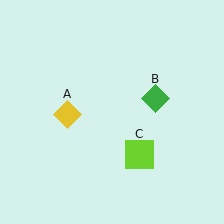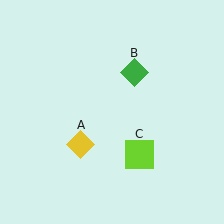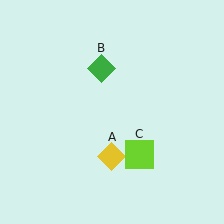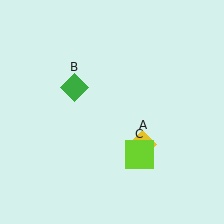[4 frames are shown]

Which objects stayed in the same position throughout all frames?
Lime square (object C) remained stationary.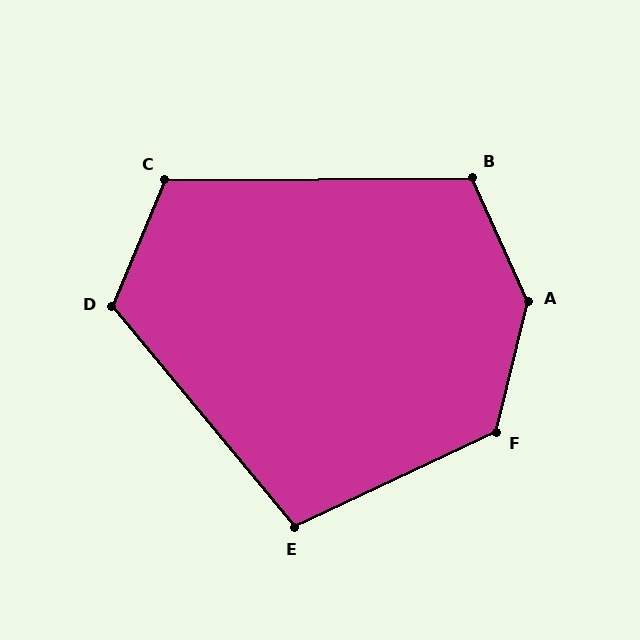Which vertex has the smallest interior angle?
E, at approximately 104 degrees.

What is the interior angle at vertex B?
Approximately 114 degrees (obtuse).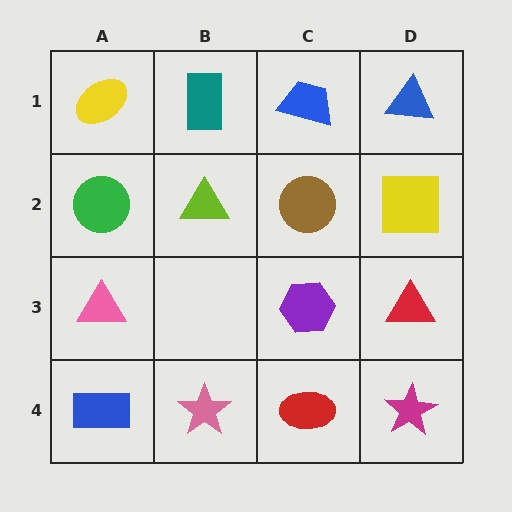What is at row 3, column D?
A red triangle.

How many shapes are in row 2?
4 shapes.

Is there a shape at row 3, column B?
No, that cell is empty.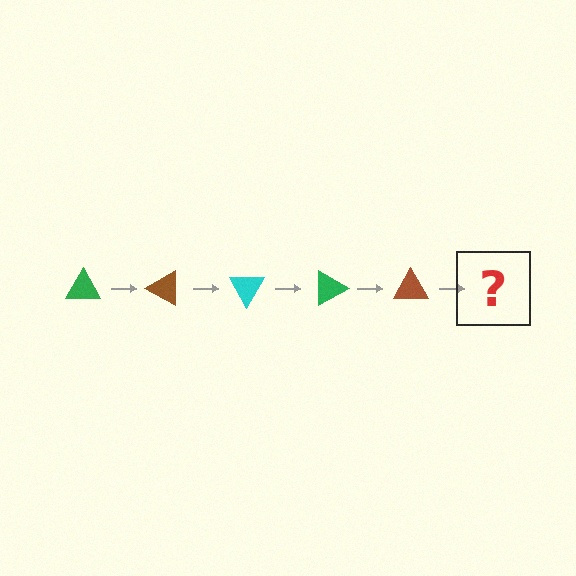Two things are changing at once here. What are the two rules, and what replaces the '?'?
The two rules are that it rotates 30 degrees each step and the color cycles through green, brown, and cyan. The '?' should be a cyan triangle, rotated 150 degrees from the start.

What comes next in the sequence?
The next element should be a cyan triangle, rotated 150 degrees from the start.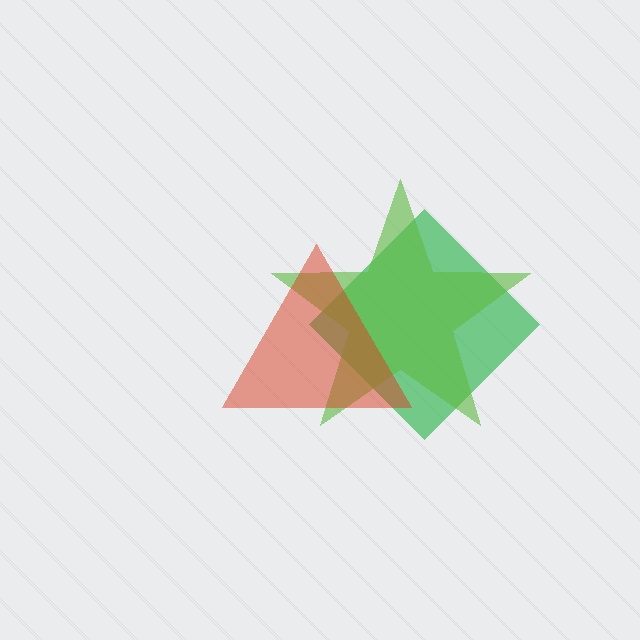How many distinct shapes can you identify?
There are 3 distinct shapes: a green diamond, a lime star, a red triangle.